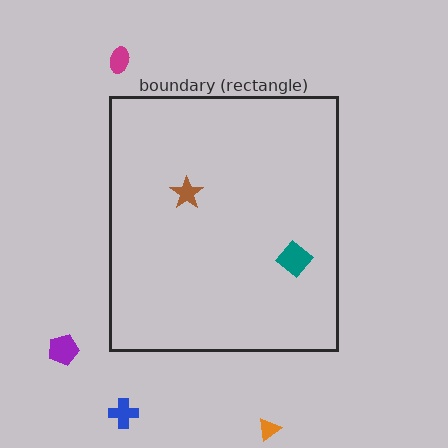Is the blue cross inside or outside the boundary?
Outside.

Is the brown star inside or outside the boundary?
Inside.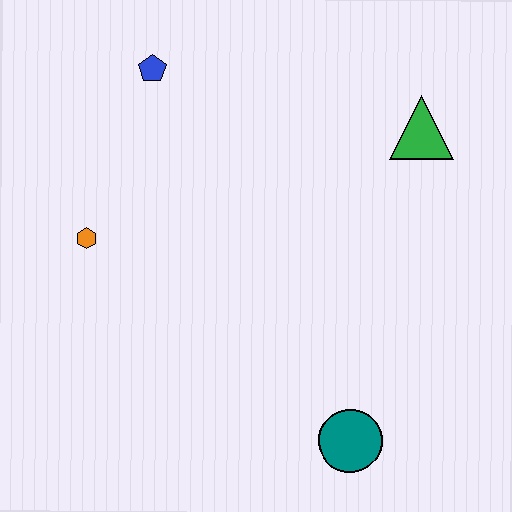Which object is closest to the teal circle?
The green triangle is closest to the teal circle.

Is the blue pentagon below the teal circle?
No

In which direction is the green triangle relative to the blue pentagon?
The green triangle is to the right of the blue pentagon.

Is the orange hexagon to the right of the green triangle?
No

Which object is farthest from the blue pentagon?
The teal circle is farthest from the blue pentagon.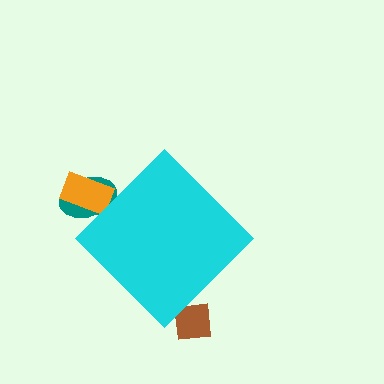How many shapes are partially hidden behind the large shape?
3 shapes are partially hidden.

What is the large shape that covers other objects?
A cyan diamond.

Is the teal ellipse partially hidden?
Yes, the teal ellipse is partially hidden behind the cyan diamond.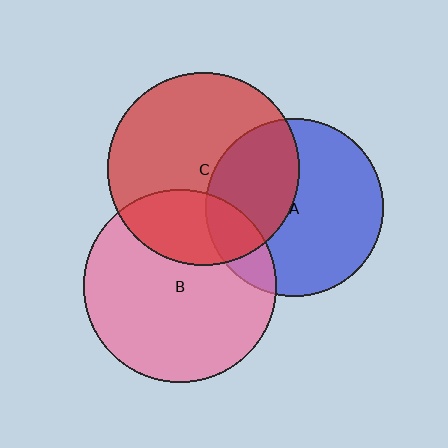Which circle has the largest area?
Circle B (pink).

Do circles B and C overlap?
Yes.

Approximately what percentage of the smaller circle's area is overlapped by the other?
Approximately 25%.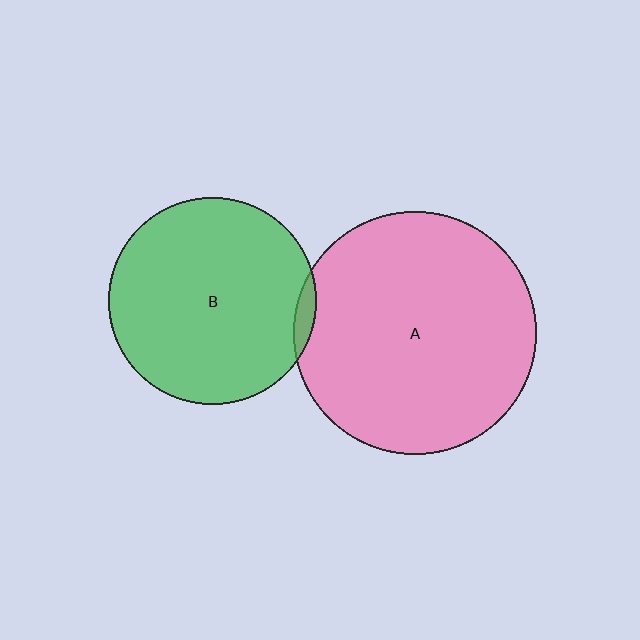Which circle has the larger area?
Circle A (pink).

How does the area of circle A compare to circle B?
Approximately 1.4 times.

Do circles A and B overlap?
Yes.